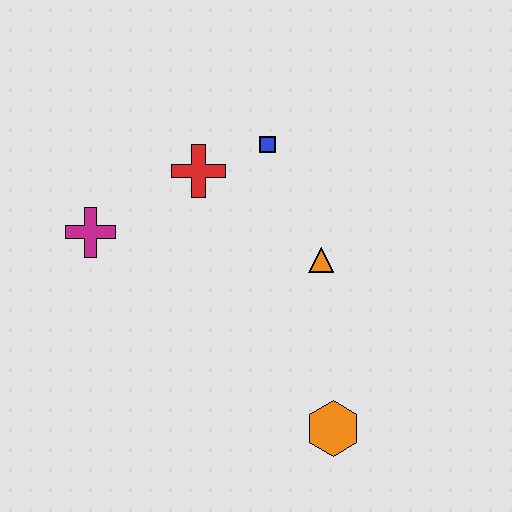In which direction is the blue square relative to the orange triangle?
The blue square is above the orange triangle.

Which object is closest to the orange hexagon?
The orange triangle is closest to the orange hexagon.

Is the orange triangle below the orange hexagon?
No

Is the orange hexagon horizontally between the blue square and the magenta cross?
No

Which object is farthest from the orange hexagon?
The magenta cross is farthest from the orange hexagon.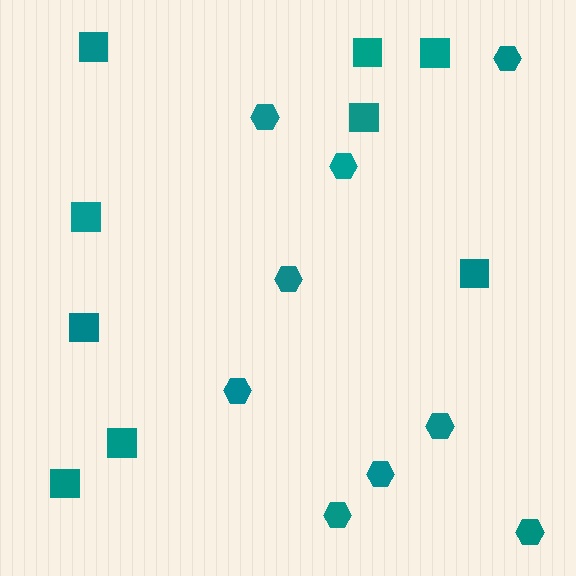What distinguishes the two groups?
There are 2 groups: one group of squares (9) and one group of hexagons (9).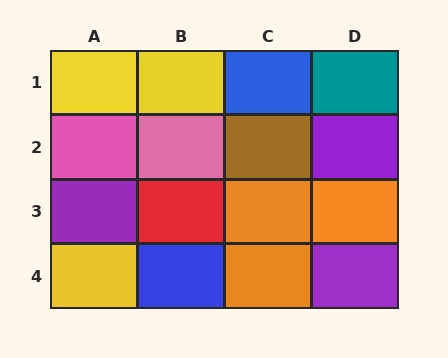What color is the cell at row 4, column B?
Blue.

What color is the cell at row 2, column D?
Purple.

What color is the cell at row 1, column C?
Blue.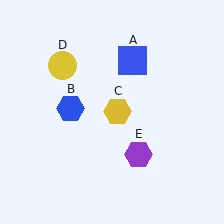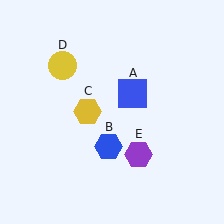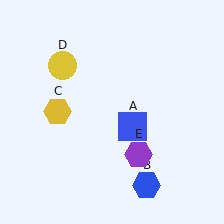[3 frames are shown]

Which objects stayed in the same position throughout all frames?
Yellow circle (object D) and purple hexagon (object E) remained stationary.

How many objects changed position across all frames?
3 objects changed position: blue square (object A), blue hexagon (object B), yellow hexagon (object C).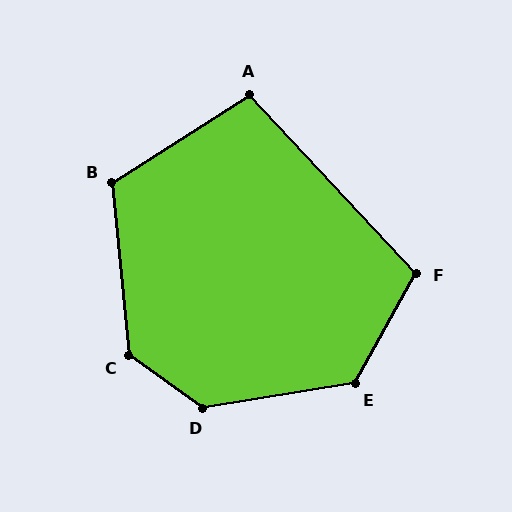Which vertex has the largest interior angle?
D, at approximately 135 degrees.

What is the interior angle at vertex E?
Approximately 129 degrees (obtuse).